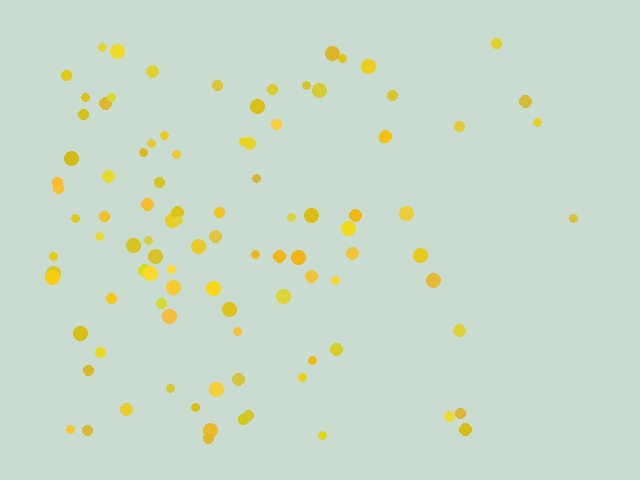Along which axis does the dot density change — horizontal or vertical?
Horizontal.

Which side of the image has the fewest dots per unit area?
The right.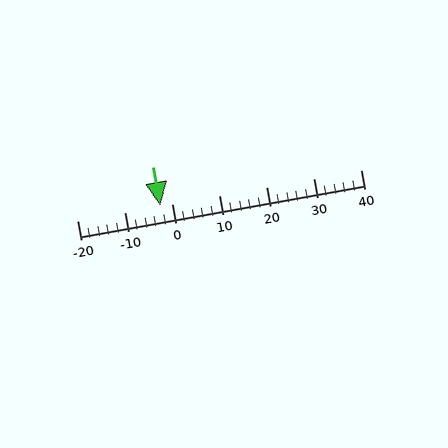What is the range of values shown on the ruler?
The ruler shows values from -20 to 40.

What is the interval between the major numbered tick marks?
The major tick marks are spaced 10 units apart.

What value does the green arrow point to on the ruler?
The green arrow points to approximately -2.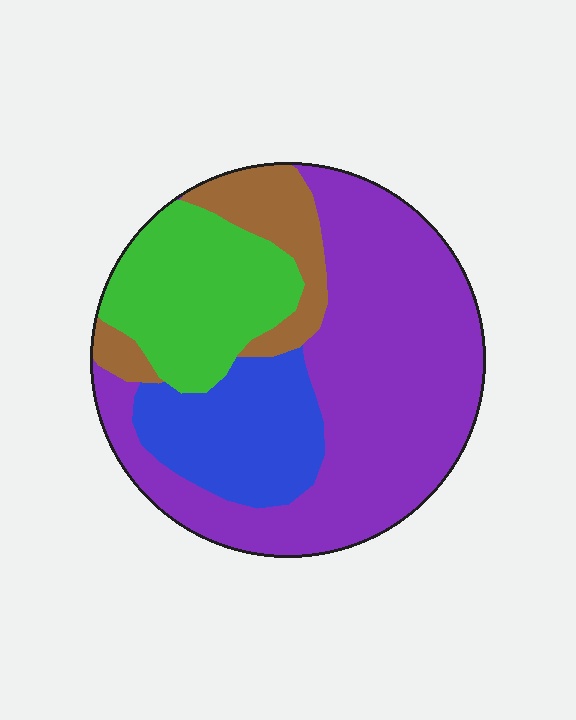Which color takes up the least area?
Brown, at roughly 10%.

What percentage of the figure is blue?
Blue covers 17% of the figure.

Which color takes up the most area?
Purple, at roughly 50%.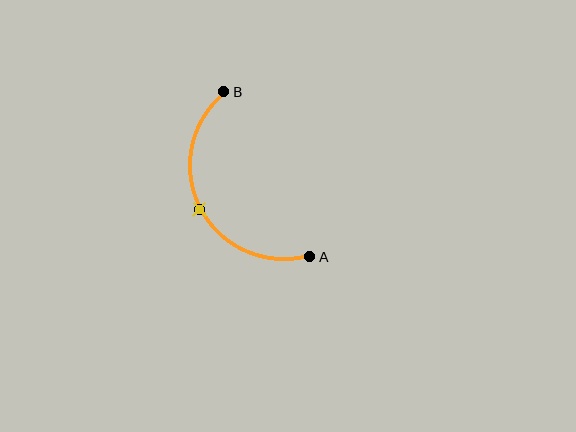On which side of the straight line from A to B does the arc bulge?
The arc bulges to the left of the straight line connecting A and B.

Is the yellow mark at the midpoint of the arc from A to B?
Yes. The yellow mark lies on the arc at equal arc-length from both A and B — it is the arc midpoint.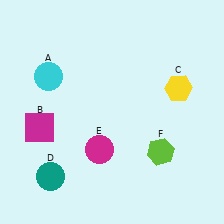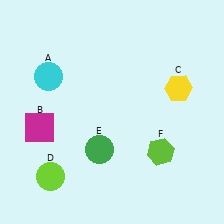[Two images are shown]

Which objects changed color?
D changed from teal to lime. E changed from magenta to green.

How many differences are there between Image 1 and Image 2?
There are 2 differences between the two images.